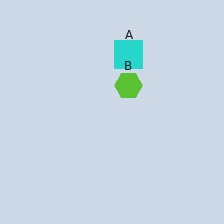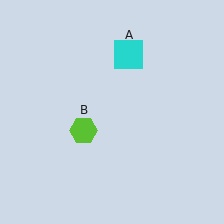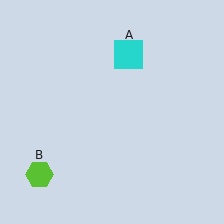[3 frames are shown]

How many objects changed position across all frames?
1 object changed position: lime hexagon (object B).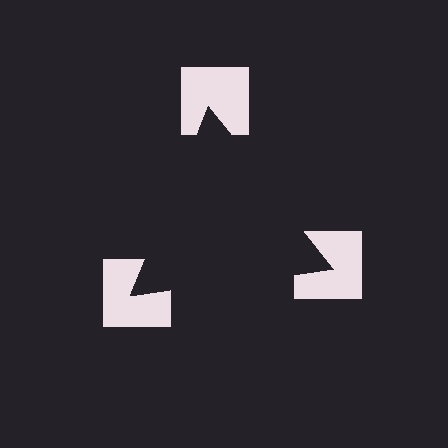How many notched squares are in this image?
There are 3 — one at each vertex of the illusory triangle.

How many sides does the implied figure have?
3 sides.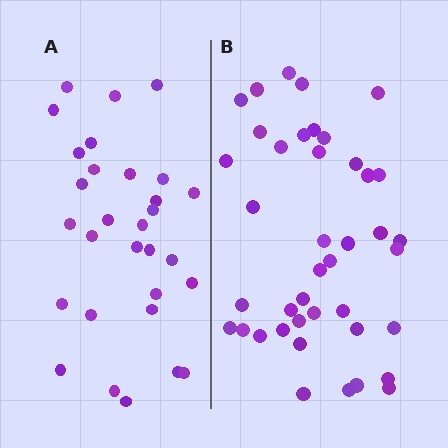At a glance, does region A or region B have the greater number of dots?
Region B (the right region) has more dots.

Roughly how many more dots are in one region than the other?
Region B has roughly 12 or so more dots than region A.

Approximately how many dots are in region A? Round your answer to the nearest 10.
About 30 dots.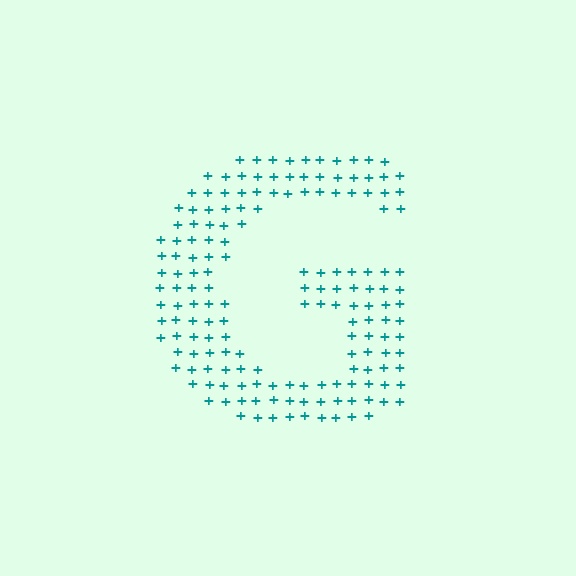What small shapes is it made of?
It is made of small plus signs.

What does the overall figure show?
The overall figure shows the letter G.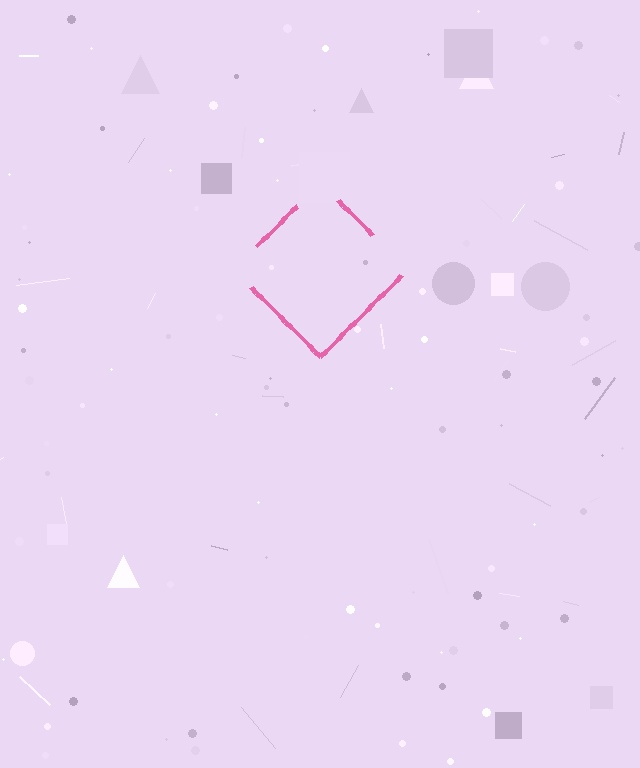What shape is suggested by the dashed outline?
The dashed outline suggests a diamond.